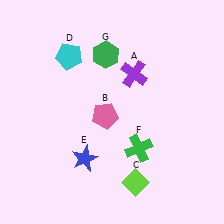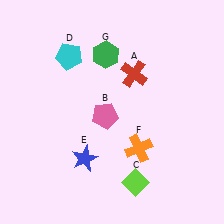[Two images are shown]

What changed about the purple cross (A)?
In Image 1, A is purple. In Image 2, it changed to red.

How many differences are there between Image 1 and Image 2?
There are 2 differences between the two images.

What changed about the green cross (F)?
In Image 1, F is green. In Image 2, it changed to orange.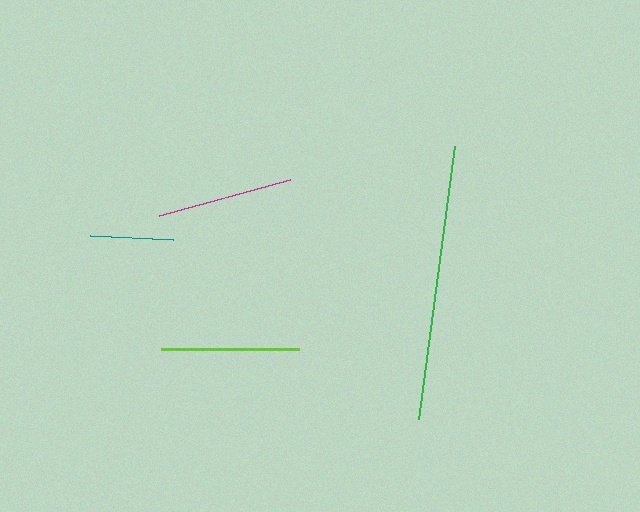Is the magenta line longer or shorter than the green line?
The green line is longer than the magenta line.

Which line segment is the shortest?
The teal line is the shortest at approximately 83 pixels.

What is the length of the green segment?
The green segment is approximately 276 pixels long.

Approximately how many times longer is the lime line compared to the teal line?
The lime line is approximately 1.7 times the length of the teal line.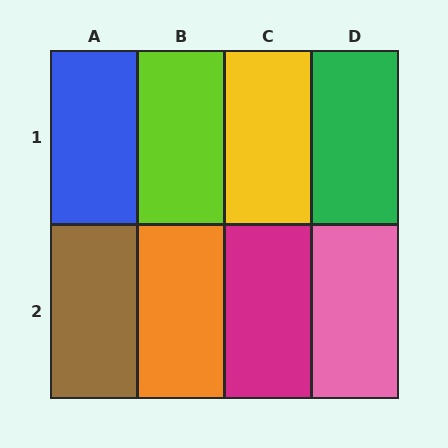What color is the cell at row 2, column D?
Pink.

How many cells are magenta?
1 cell is magenta.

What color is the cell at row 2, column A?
Brown.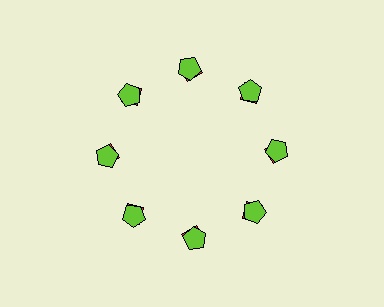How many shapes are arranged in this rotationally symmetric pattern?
There are 16 shapes, arranged in 8 groups of 2.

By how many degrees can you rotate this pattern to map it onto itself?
The pattern maps onto itself every 45 degrees of rotation.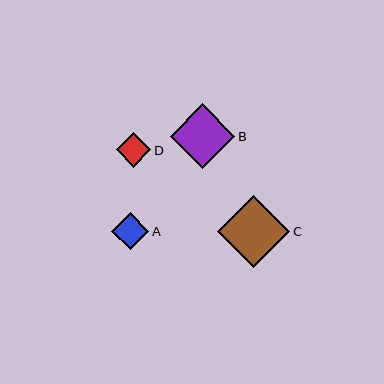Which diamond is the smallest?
Diamond D is the smallest with a size of approximately 35 pixels.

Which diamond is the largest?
Diamond C is the largest with a size of approximately 72 pixels.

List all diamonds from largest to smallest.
From largest to smallest: C, B, A, D.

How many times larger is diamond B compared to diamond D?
Diamond B is approximately 1.9 times the size of diamond D.